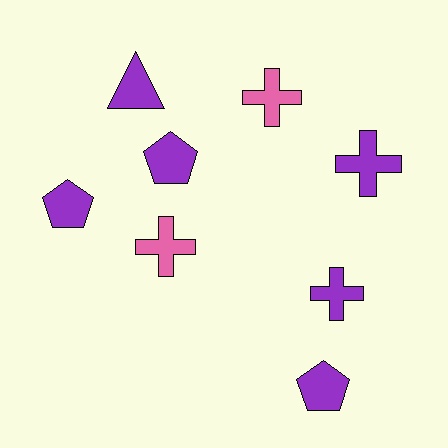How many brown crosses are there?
There are no brown crosses.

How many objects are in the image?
There are 8 objects.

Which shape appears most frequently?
Cross, with 4 objects.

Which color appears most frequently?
Purple, with 6 objects.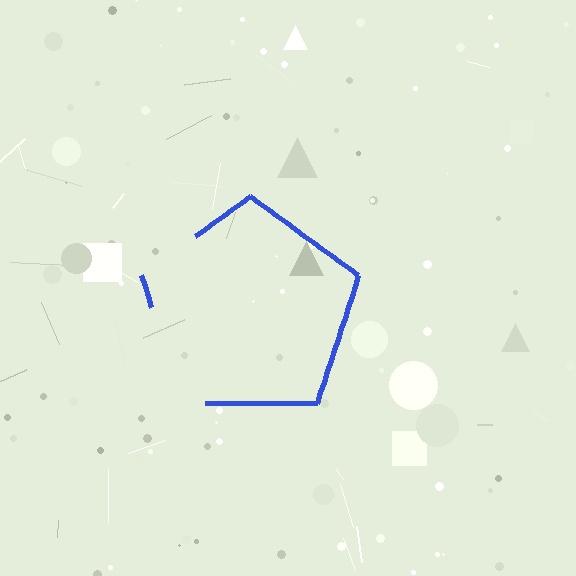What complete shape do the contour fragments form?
The contour fragments form a pentagon.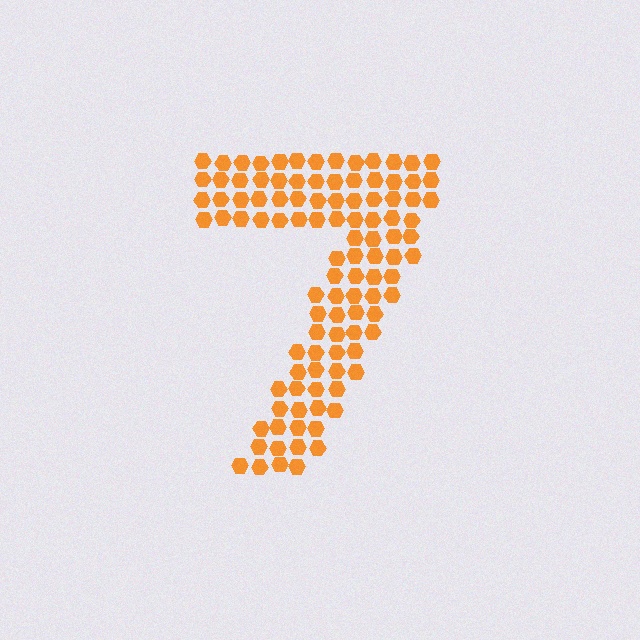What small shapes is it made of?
It is made of small hexagons.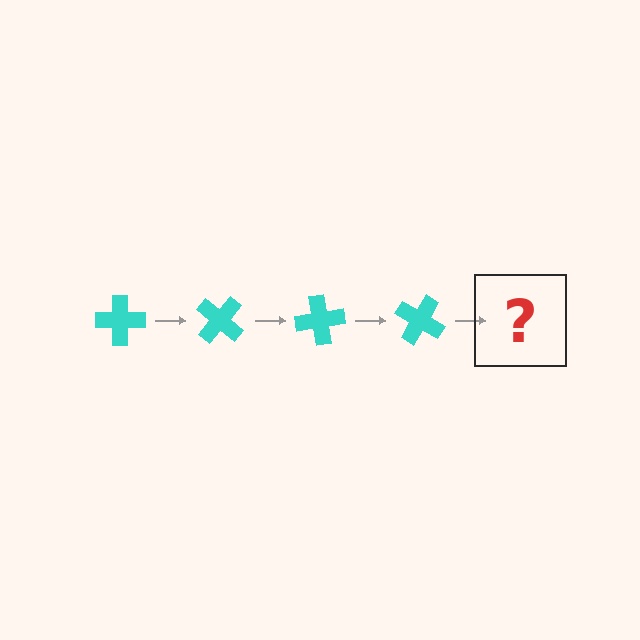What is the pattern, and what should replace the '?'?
The pattern is that the cross rotates 40 degrees each step. The '?' should be a cyan cross rotated 160 degrees.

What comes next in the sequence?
The next element should be a cyan cross rotated 160 degrees.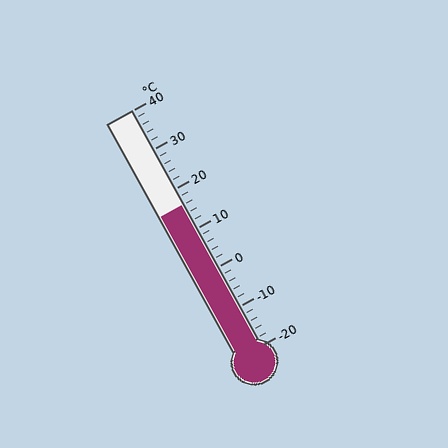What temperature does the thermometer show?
The thermometer shows approximately 16°C.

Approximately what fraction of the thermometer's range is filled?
The thermometer is filled to approximately 60% of its range.